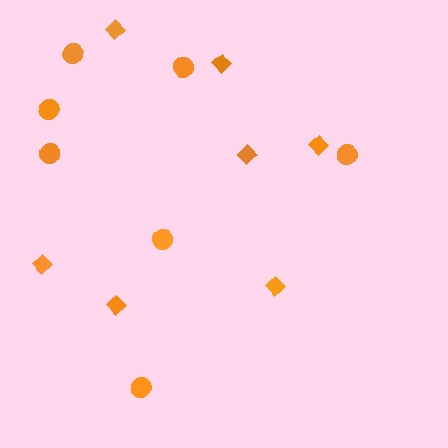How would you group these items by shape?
There are 2 groups: one group of diamonds (7) and one group of circles (7).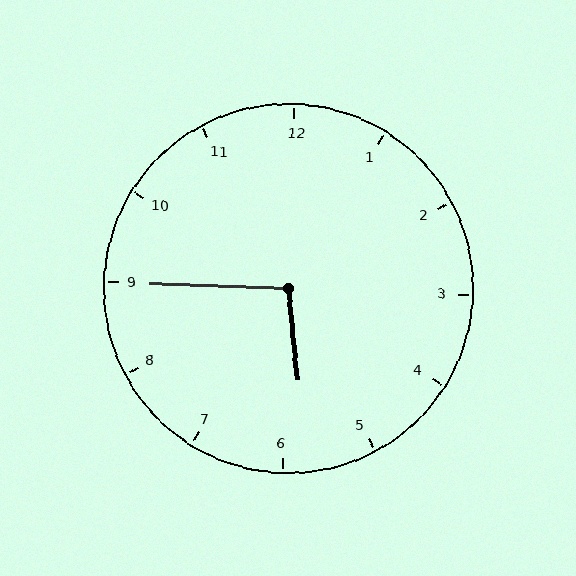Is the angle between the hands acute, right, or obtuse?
It is obtuse.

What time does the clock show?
5:45.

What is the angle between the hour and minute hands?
Approximately 98 degrees.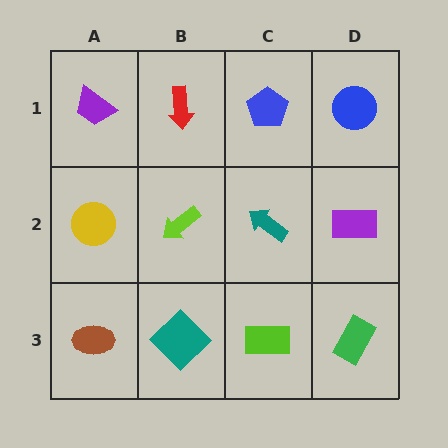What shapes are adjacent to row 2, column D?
A blue circle (row 1, column D), a green rectangle (row 3, column D), a teal arrow (row 2, column C).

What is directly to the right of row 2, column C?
A purple rectangle.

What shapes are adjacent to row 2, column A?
A purple trapezoid (row 1, column A), a brown ellipse (row 3, column A), a lime arrow (row 2, column B).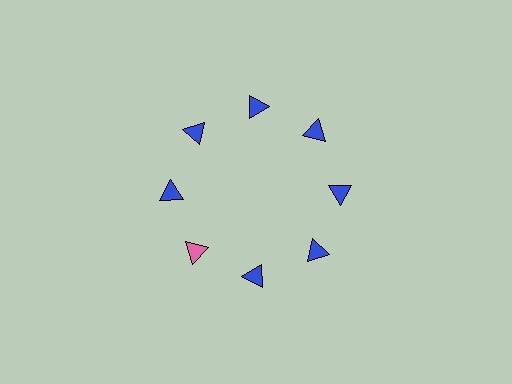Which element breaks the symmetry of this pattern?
The pink triangle at roughly the 8 o'clock position breaks the symmetry. All other shapes are blue triangles.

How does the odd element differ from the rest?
It has a different color: pink instead of blue.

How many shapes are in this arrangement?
There are 8 shapes arranged in a ring pattern.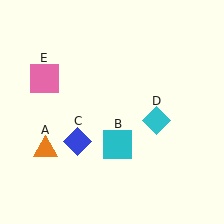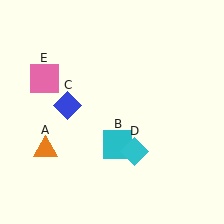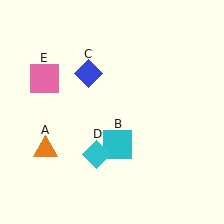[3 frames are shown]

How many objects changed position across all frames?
2 objects changed position: blue diamond (object C), cyan diamond (object D).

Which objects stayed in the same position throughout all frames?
Orange triangle (object A) and cyan square (object B) and pink square (object E) remained stationary.